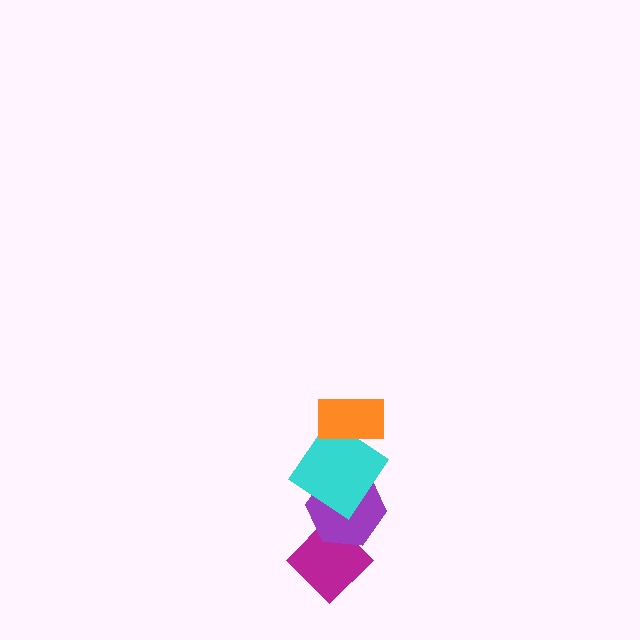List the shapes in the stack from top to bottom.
From top to bottom: the orange rectangle, the cyan diamond, the purple hexagon, the magenta diamond.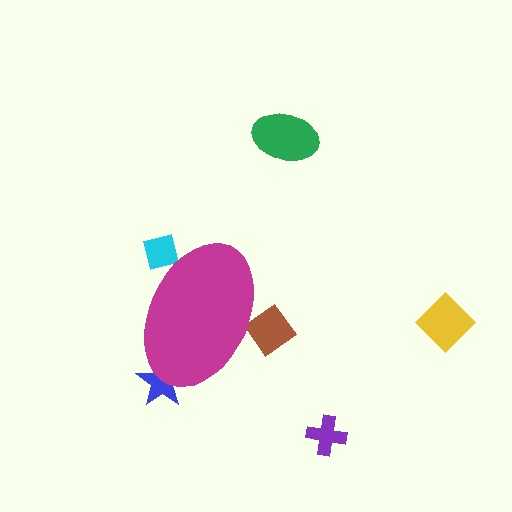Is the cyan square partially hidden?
Yes, the cyan square is partially hidden behind the magenta ellipse.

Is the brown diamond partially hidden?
Yes, the brown diamond is partially hidden behind the magenta ellipse.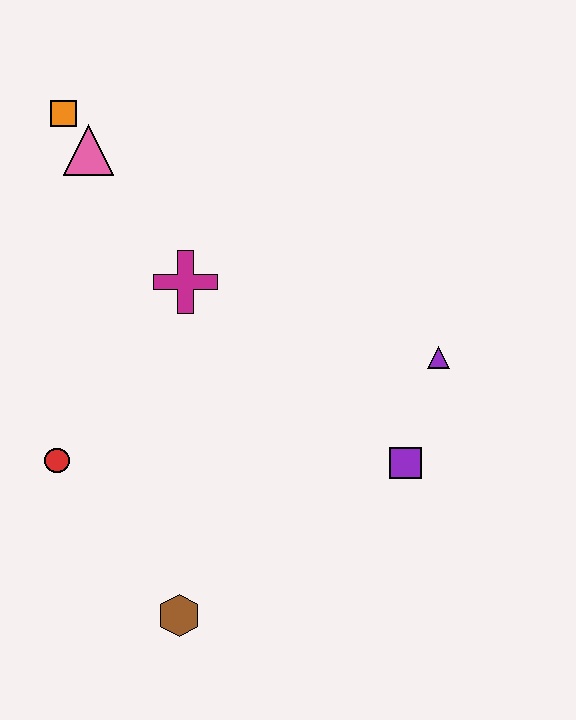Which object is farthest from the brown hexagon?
The orange square is farthest from the brown hexagon.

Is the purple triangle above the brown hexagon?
Yes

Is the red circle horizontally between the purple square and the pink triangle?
No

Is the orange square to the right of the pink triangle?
No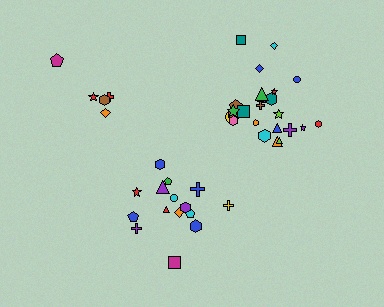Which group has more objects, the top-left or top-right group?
The top-right group.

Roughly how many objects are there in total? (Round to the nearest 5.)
Roughly 45 objects in total.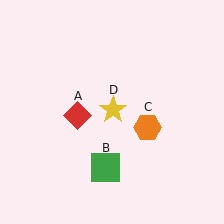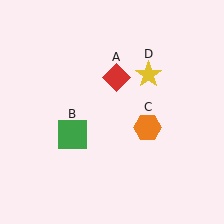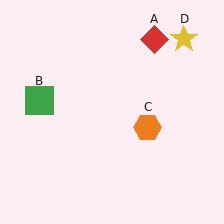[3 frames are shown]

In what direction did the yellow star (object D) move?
The yellow star (object D) moved up and to the right.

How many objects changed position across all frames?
3 objects changed position: red diamond (object A), green square (object B), yellow star (object D).